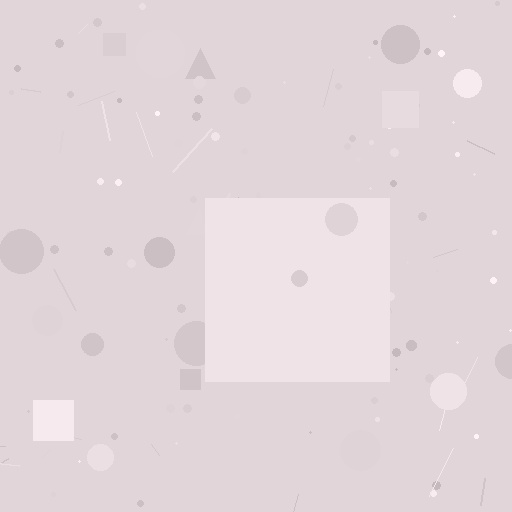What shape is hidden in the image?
A square is hidden in the image.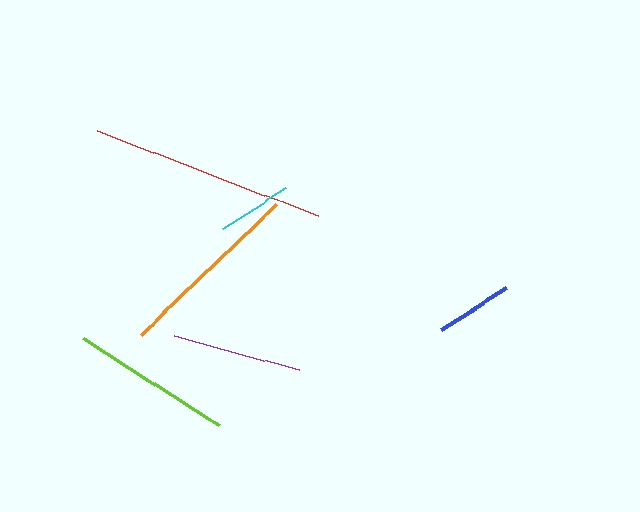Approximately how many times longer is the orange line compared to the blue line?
The orange line is approximately 2.4 times the length of the blue line.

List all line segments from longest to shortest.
From longest to shortest: red, orange, lime, purple, blue, cyan.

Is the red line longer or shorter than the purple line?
The red line is longer than the purple line.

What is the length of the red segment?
The red segment is approximately 237 pixels long.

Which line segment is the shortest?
The cyan line is the shortest at approximately 76 pixels.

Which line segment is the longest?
The red line is the longest at approximately 237 pixels.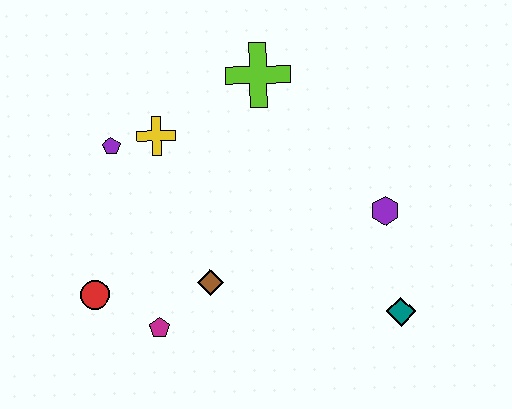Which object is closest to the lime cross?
The yellow cross is closest to the lime cross.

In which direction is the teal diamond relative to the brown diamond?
The teal diamond is to the right of the brown diamond.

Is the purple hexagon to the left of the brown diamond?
No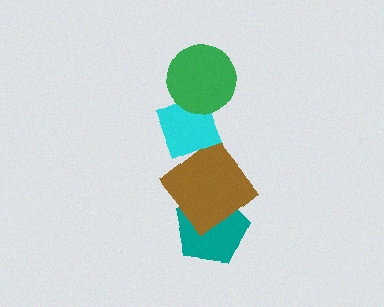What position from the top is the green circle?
The green circle is 1st from the top.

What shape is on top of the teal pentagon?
The brown diamond is on top of the teal pentagon.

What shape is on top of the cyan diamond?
The green circle is on top of the cyan diamond.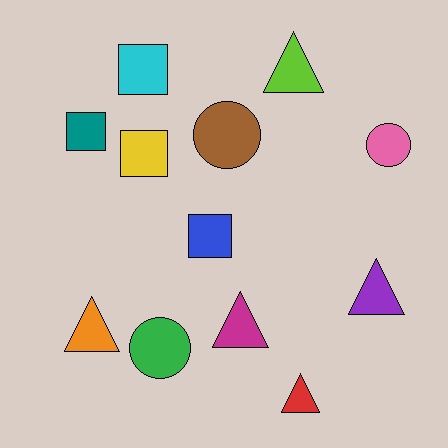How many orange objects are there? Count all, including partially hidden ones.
There is 1 orange object.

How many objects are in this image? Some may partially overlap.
There are 12 objects.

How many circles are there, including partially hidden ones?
There are 3 circles.